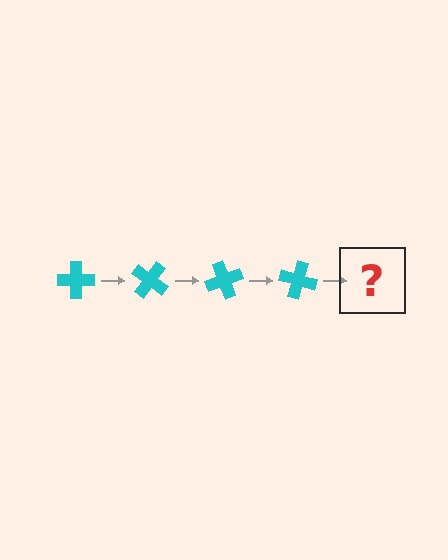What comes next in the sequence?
The next element should be a cyan cross rotated 140 degrees.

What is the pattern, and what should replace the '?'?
The pattern is that the cross rotates 35 degrees each step. The '?' should be a cyan cross rotated 140 degrees.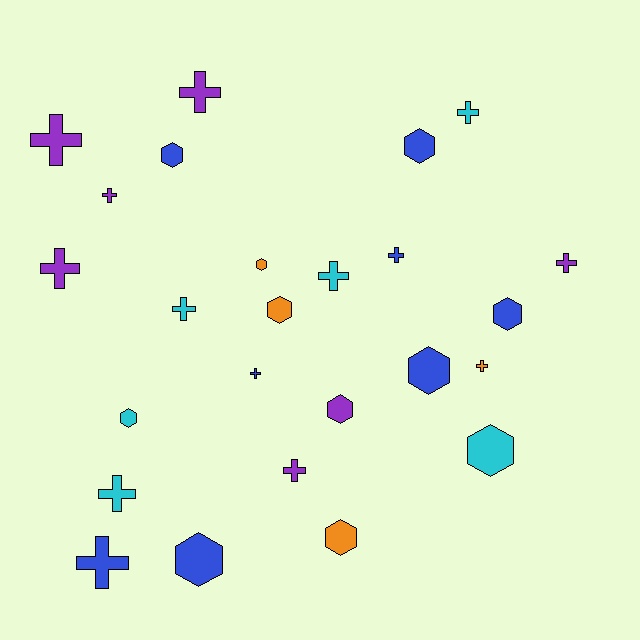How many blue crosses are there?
There are 3 blue crosses.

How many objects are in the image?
There are 25 objects.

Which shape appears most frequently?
Cross, with 14 objects.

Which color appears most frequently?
Blue, with 8 objects.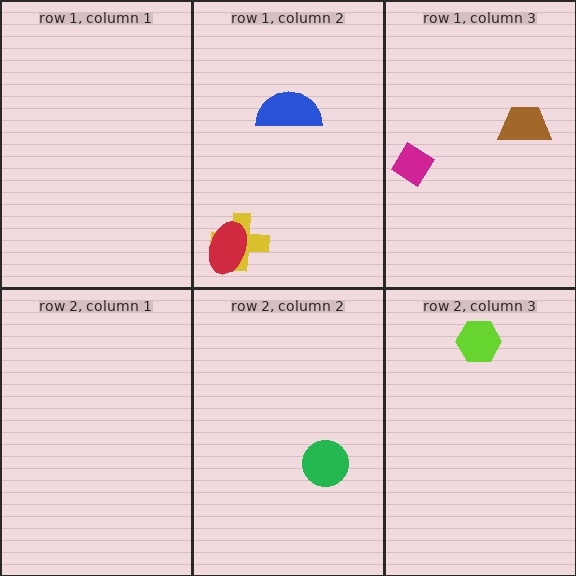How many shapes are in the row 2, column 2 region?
1.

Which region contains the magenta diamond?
The row 1, column 3 region.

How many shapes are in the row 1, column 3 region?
2.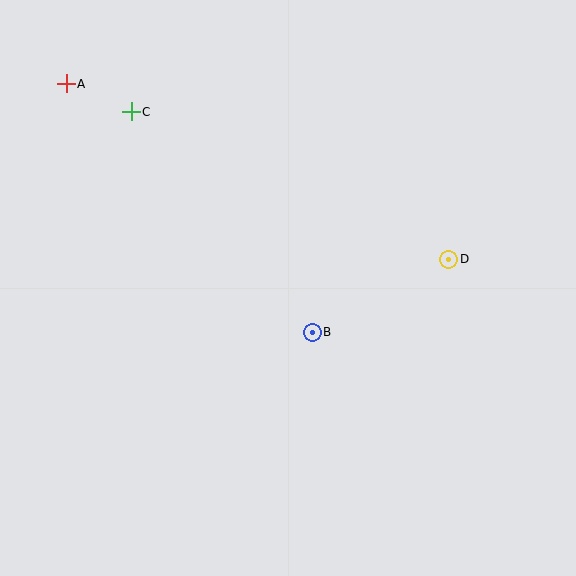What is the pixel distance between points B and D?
The distance between B and D is 155 pixels.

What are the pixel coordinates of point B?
Point B is at (312, 332).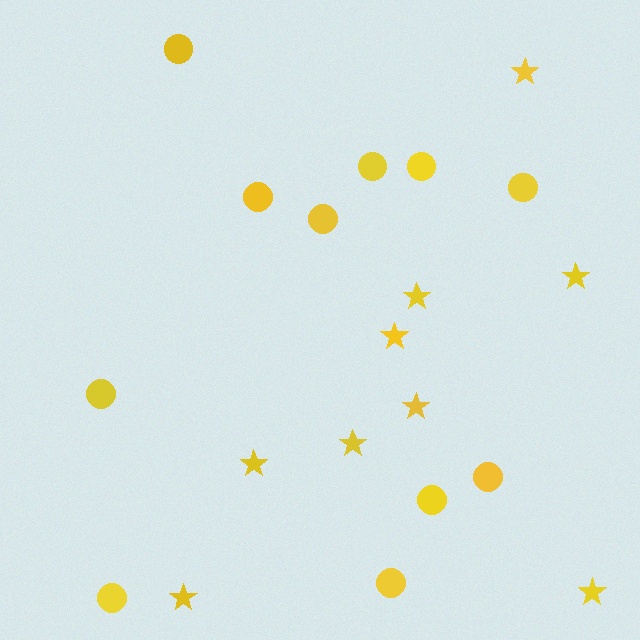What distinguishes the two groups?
There are 2 groups: one group of circles (11) and one group of stars (9).